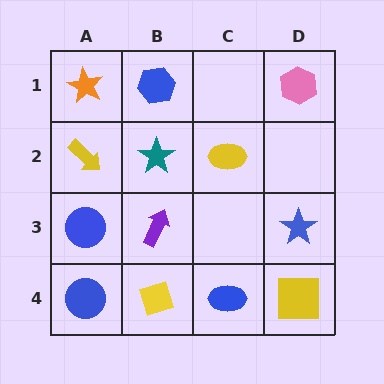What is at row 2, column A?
A yellow arrow.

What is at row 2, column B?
A teal star.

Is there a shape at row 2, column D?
No, that cell is empty.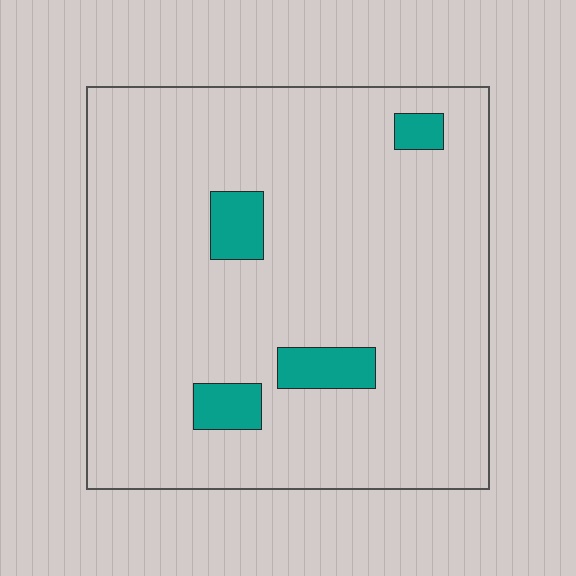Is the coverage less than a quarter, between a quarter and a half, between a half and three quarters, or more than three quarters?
Less than a quarter.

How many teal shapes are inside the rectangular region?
4.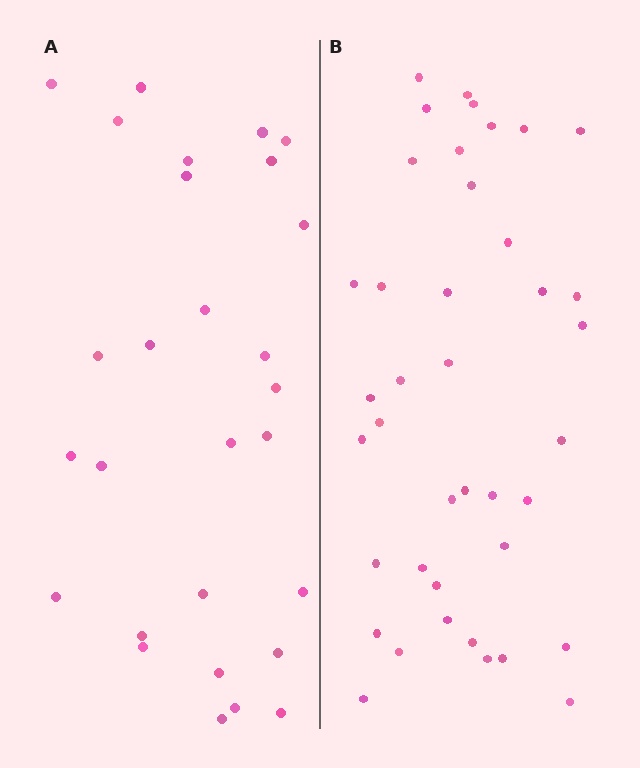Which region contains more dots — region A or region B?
Region B (the right region) has more dots.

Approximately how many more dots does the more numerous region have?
Region B has roughly 12 or so more dots than region A.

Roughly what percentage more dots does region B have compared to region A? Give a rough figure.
About 45% more.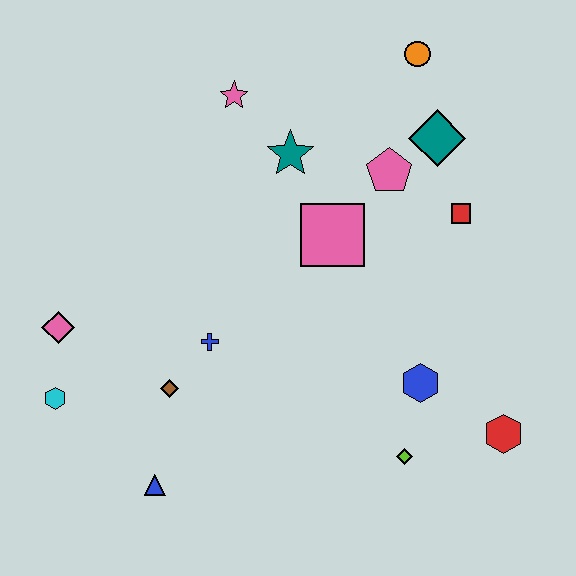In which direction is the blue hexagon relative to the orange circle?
The blue hexagon is below the orange circle.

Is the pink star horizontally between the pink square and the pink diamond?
Yes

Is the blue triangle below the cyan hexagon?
Yes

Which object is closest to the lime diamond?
The blue hexagon is closest to the lime diamond.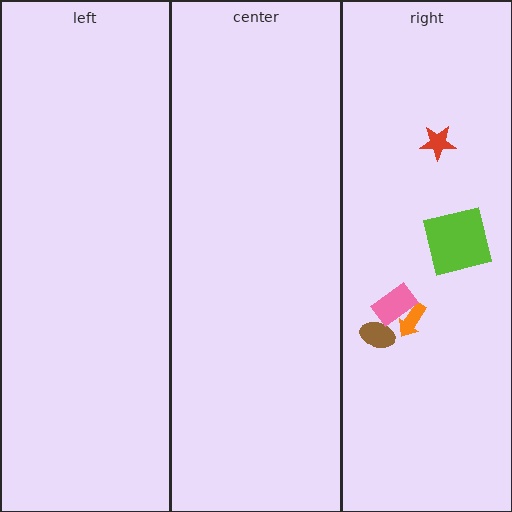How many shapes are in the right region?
5.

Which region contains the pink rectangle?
The right region.